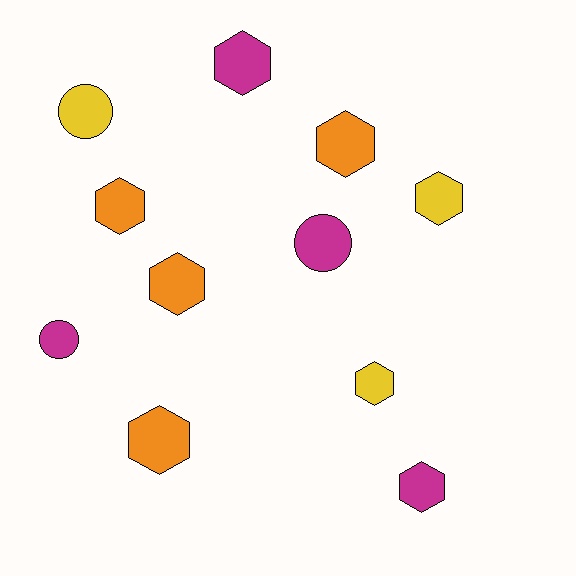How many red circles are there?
There are no red circles.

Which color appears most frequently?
Orange, with 4 objects.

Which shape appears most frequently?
Hexagon, with 8 objects.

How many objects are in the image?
There are 11 objects.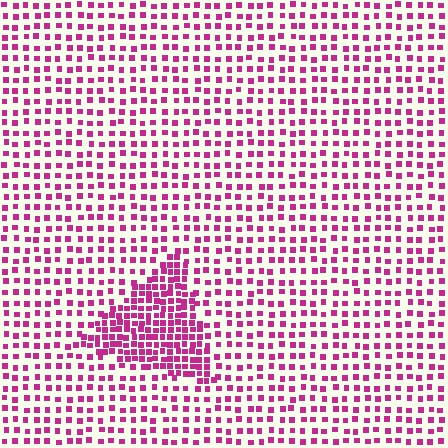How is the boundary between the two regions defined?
The boundary is defined by a change in element density (approximately 2.1x ratio). All elements are the same color, size, and shape.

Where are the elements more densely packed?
The elements are more densely packed inside the triangle boundary.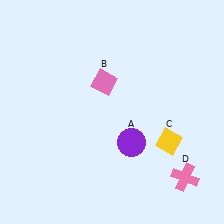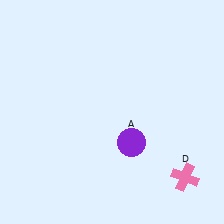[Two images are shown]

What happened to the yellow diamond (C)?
The yellow diamond (C) was removed in Image 2. It was in the bottom-right area of Image 1.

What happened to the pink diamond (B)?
The pink diamond (B) was removed in Image 2. It was in the top-left area of Image 1.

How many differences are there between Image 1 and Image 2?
There are 2 differences between the two images.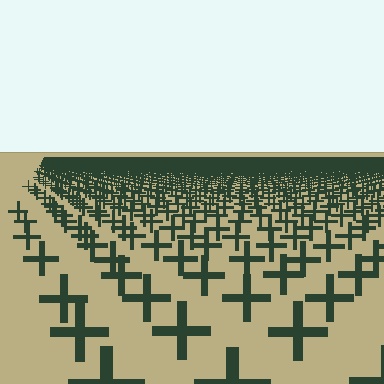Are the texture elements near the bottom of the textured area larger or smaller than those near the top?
Larger. Near the bottom, elements are closer to the viewer and appear at a bigger on-screen size.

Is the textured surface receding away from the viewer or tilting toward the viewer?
The surface is receding away from the viewer. Texture elements get smaller and denser toward the top.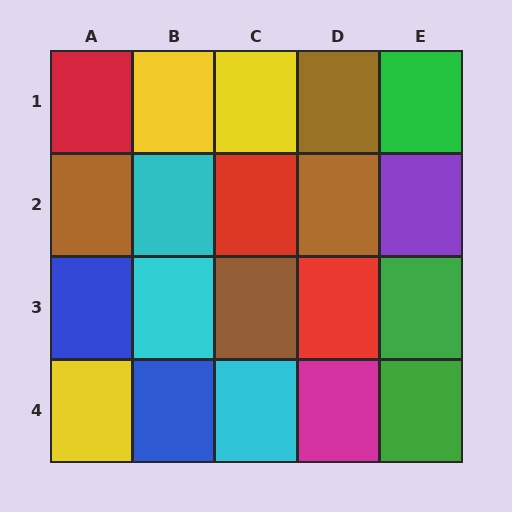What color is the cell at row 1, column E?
Green.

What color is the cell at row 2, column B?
Cyan.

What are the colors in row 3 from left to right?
Blue, cyan, brown, red, green.